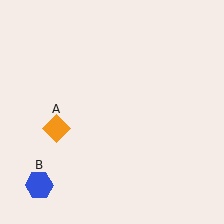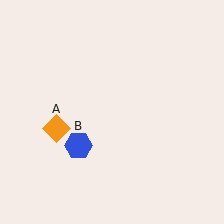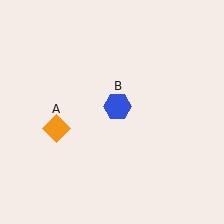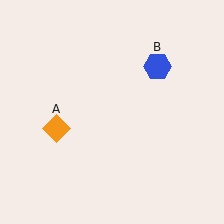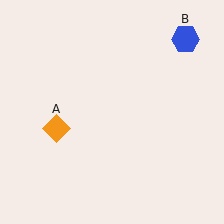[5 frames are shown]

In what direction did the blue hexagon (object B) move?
The blue hexagon (object B) moved up and to the right.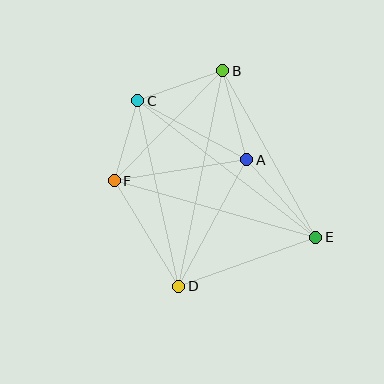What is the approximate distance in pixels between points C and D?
The distance between C and D is approximately 190 pixels.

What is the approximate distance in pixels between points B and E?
The distance between B and E is approximately 191 pixels.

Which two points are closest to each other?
Points C and F are closest to each other.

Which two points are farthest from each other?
Points C and E are farthest from each other.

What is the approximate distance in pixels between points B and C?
The distance between B and C is approximately 90 pixels.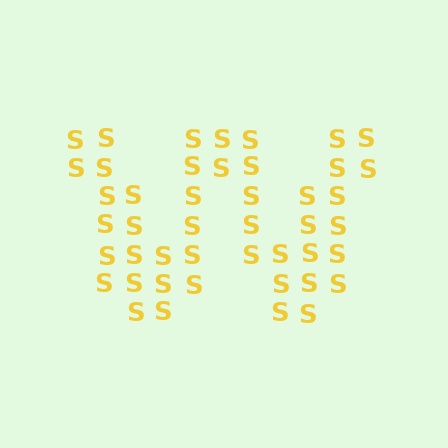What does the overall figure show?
The overall figure shows the letter W.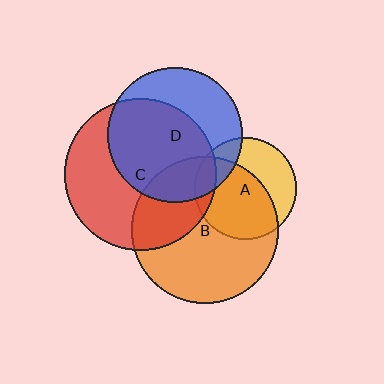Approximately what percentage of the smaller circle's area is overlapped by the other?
Approximately 60%.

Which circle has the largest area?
Circle C (red).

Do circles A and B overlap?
Yes.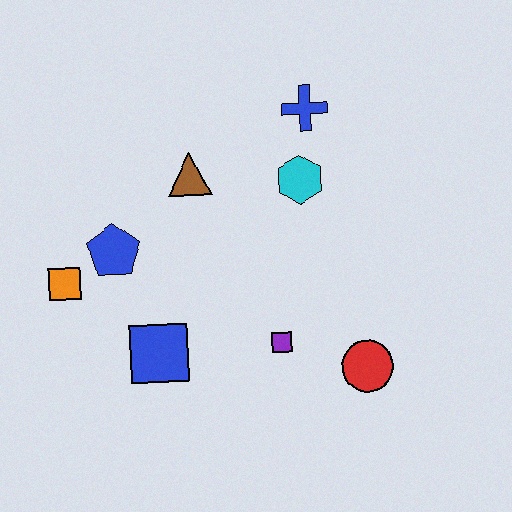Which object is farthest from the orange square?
The red circle is farthest from the orange square.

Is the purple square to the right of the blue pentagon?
Yes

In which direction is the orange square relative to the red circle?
The orange square is to the left of the red circle.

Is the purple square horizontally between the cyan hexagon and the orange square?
Yes